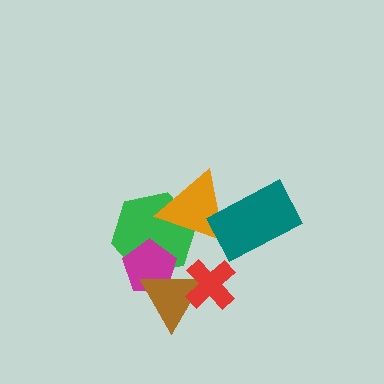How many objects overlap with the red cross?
1 object overlaps with the red cross.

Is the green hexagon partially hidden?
Yes, it is partially covered by another shape.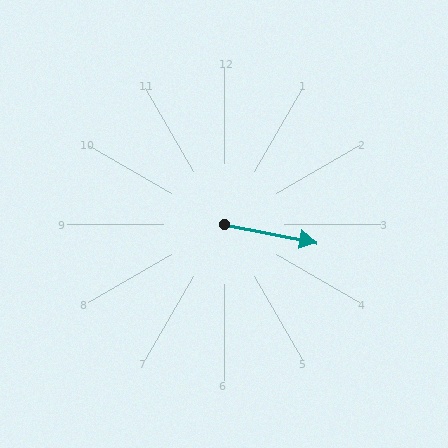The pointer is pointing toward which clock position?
Roughly 3 o'clock.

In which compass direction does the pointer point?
East.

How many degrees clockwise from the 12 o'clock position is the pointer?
Approximately 101 degrees.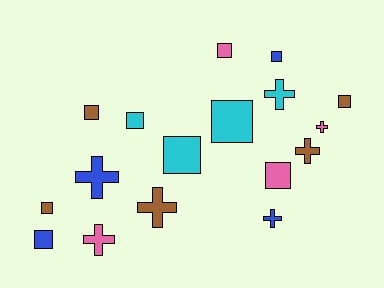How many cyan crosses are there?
There is 1 cyan cross.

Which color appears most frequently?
Brown, with 5 objects.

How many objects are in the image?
There are 17 objects.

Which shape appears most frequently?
Square, with 10 objects.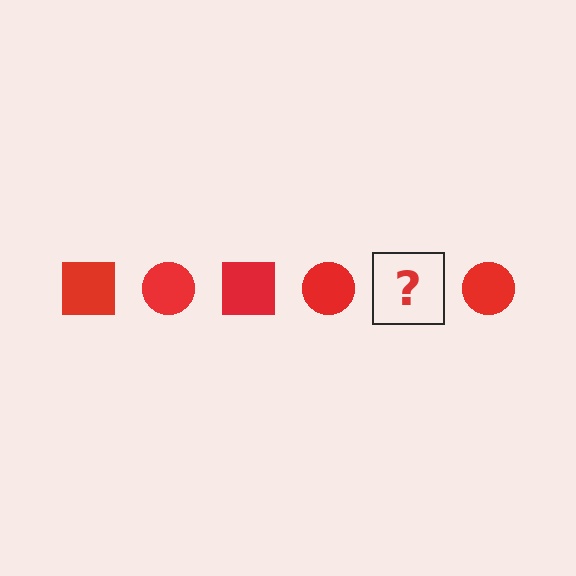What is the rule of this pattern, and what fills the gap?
The rule is that the pattern cycles through square, circle shapes in red. The gap should be filled with a red square.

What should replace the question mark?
The question mark should be replaced with a red square.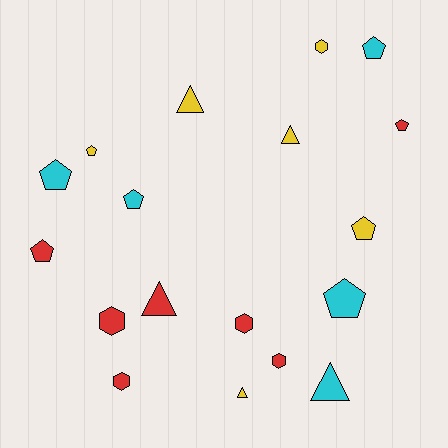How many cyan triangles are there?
There is 1 cyan triangle.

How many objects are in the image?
There are 18 objects.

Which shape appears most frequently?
Pentagon, with 8 objects.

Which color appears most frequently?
Red, with 7 objects.